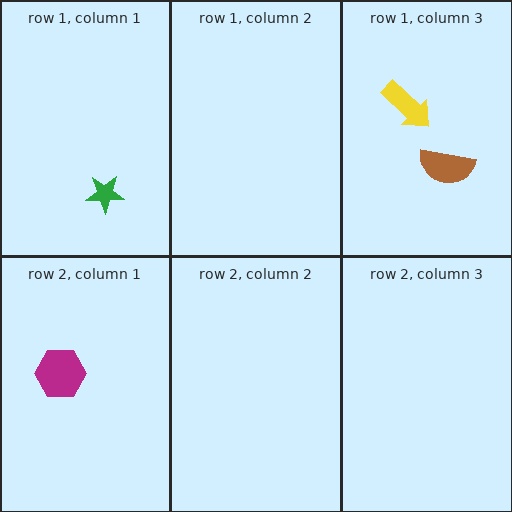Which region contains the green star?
The row 1, column 1 region.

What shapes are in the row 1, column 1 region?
The green star.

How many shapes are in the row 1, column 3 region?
2.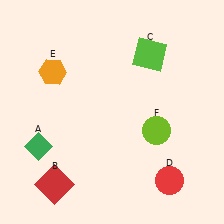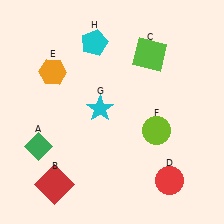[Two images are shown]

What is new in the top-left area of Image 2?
A cyan pentagon (H) was added in the top-left area of Image 2.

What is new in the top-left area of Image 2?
A cyan star (G) was added in the top-left area of Image 2.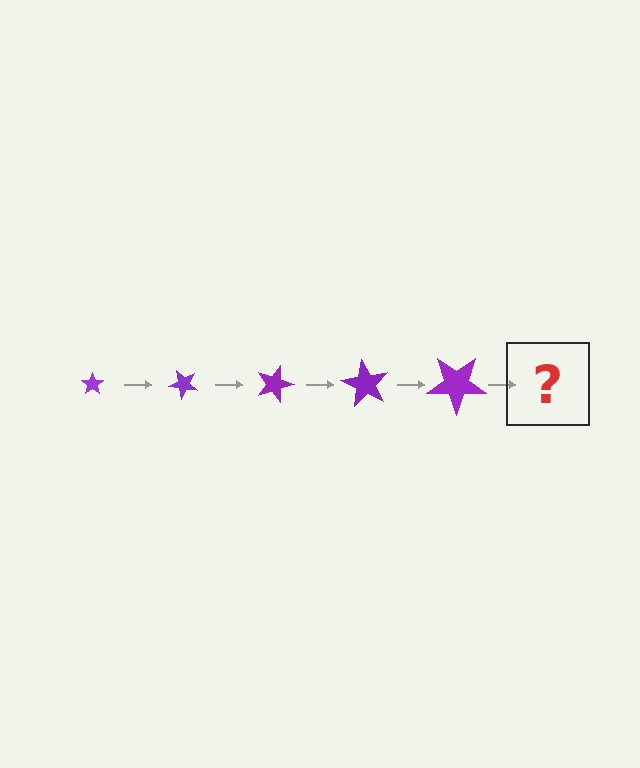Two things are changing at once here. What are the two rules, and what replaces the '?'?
The two rules are that the star grows larger each step and it rotates 45 degrees each step. The '?' should be a star, larger than the previous one and rotated 225 degrees from the start.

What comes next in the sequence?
The next element should be a star, larger than the previous one and rotated 225 degrees from the start.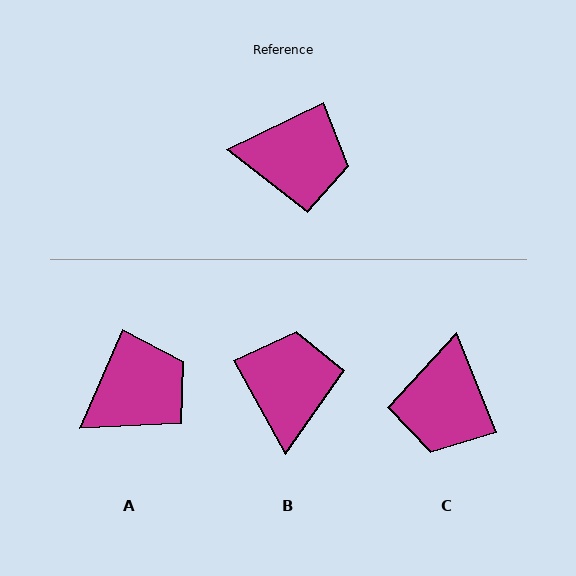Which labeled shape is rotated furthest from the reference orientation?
C, about 95 degrees away.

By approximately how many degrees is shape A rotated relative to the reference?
Approximately 40 degrees counter-clockwise.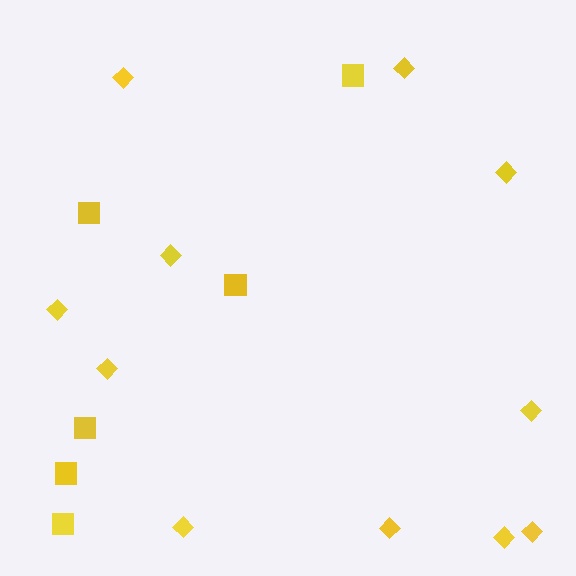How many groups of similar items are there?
There are 2 groups: one group of diamonds (11) and one group of squares (6).